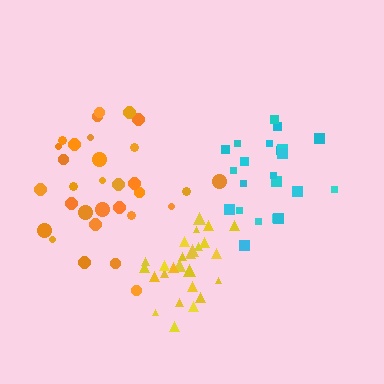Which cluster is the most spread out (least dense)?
Orange.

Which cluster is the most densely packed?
Yellow.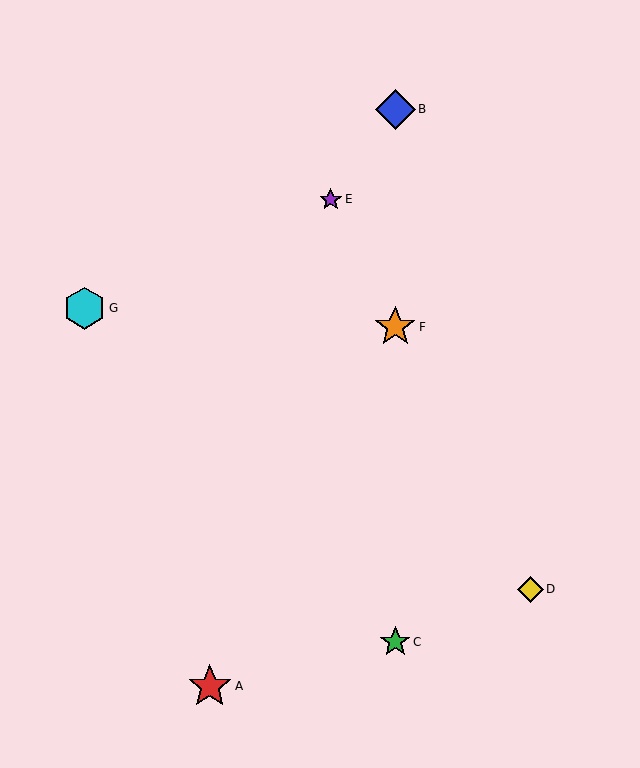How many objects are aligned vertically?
3 objects (B, C, F) are aligned vertically.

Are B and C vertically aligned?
Yes, both are at x≈395.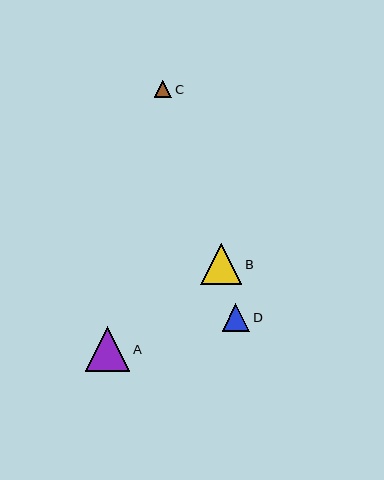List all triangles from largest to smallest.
From largest to smallest: A, B, D, C.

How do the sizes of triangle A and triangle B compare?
Triangle A and triangle B are approximately the same size.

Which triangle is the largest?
Triangle A is the largest with a size of approximately 45 pixels.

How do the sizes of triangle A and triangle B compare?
Triangle A and triangle B are approximately the same size.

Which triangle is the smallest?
Triangle C is the smallest with a size of approximately 18 pixels.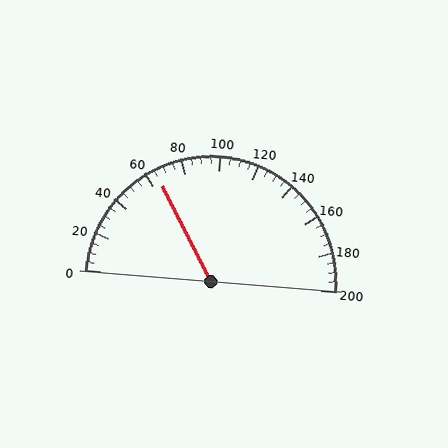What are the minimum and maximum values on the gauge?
The gauge ranges from 0 to 200.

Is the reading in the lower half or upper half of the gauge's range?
The reading is in the lower half of the range (0 to 200).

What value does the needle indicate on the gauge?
The needle indicates approximately 65.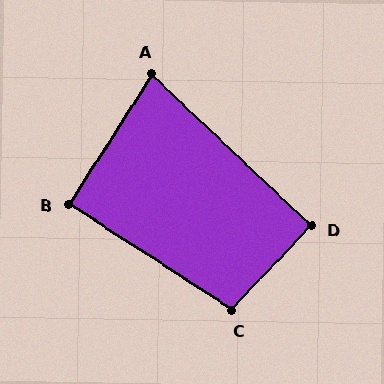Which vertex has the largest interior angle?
C, at approximately 101 degrees.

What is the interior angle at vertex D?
Approximately 90 degrees (approximately right).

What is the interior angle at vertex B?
Approximately 90 degrees (approximately right).